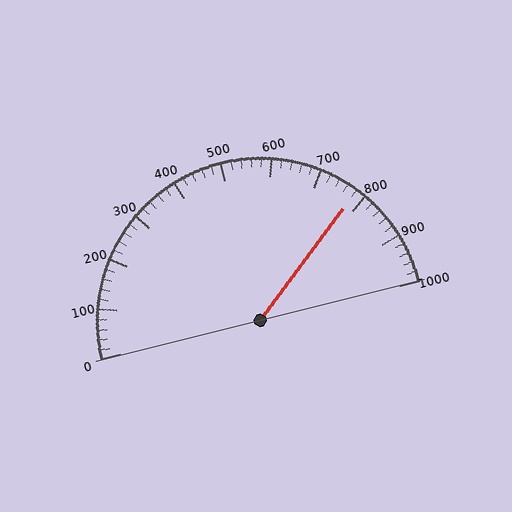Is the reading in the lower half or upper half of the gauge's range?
The reading is in the upper half of the range (0 to 1000).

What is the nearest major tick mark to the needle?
The nearest major tick mark is 800.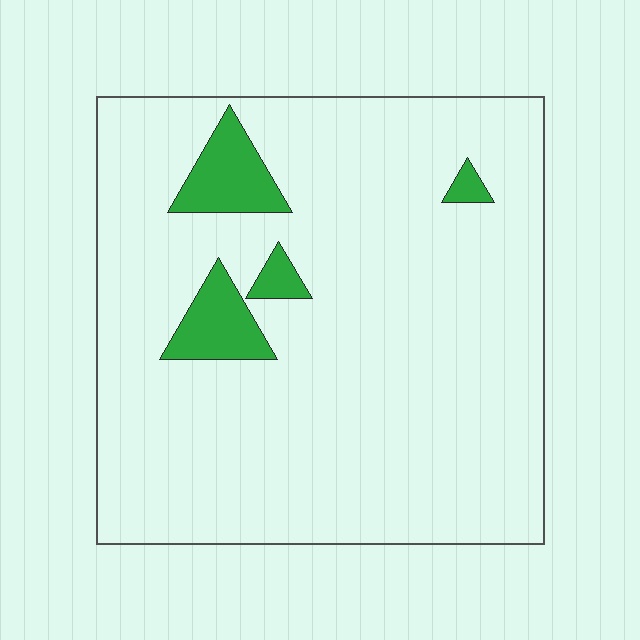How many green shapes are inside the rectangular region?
4.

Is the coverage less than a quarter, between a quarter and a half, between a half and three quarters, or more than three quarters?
Less than a quarter.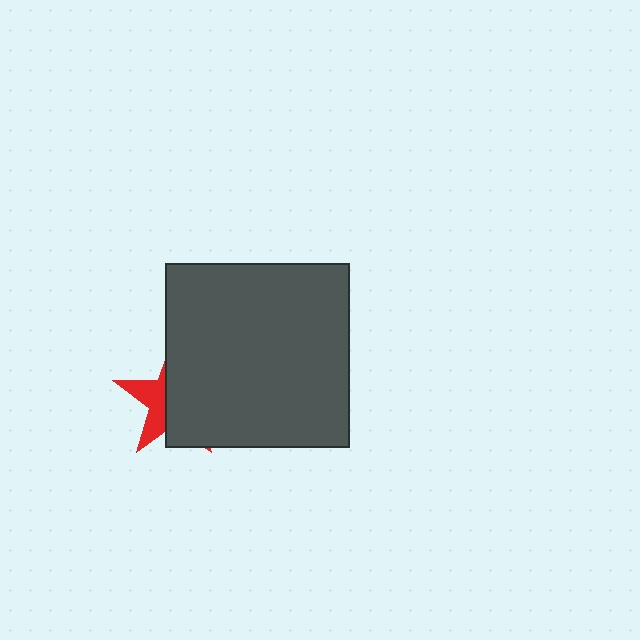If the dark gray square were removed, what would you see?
You would see the complete red star.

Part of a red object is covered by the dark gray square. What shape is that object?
It is a star.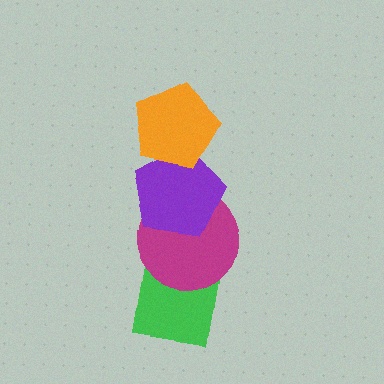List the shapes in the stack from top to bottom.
From top to bottom: the orange pentagon, the purple pentagon, the magenta circle, the green square.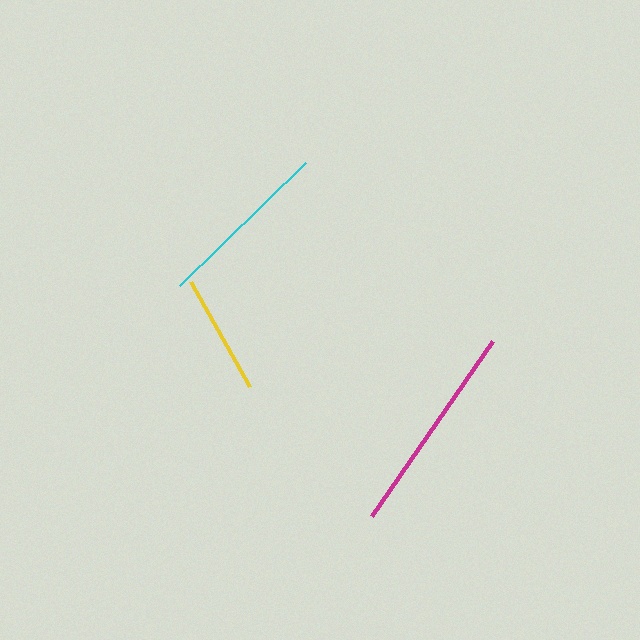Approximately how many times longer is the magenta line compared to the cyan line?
The magenta line is approximately 1.2 times the length of the cyan line.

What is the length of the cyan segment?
The cyan segment is approximately 176 pixels long.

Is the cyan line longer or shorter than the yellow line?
The cyan line is longer than the yellow line.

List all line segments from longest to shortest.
From longest to shortest: magenta, cyan, yellow.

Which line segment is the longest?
The magenta line is the longest at approximately 212 pixels.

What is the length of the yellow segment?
The yellow segment is approximately 120 pixels long.